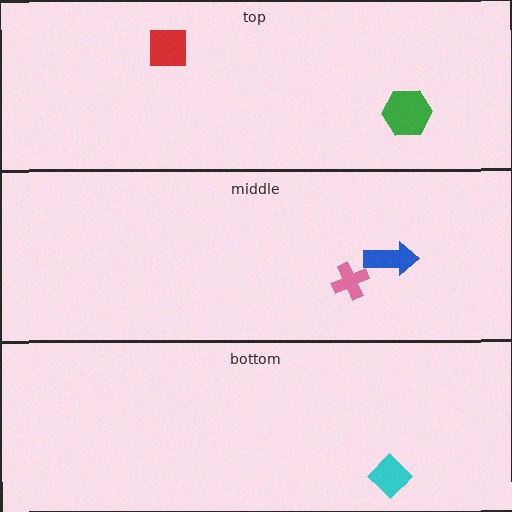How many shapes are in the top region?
2.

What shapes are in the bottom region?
The cyan diamond.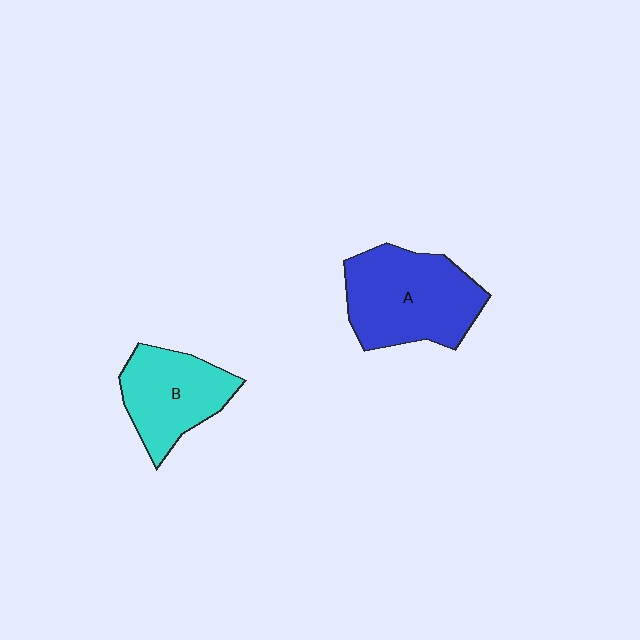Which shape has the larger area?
Shape A (blue).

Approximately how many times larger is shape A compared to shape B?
Approximately 1.3 times.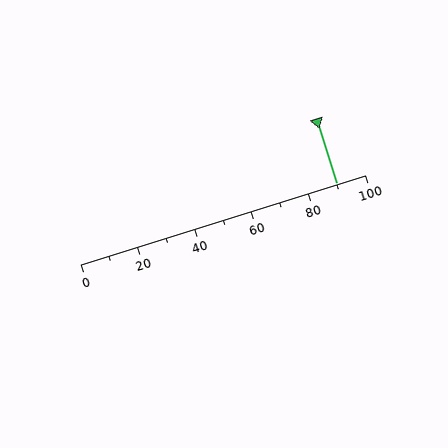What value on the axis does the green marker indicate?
The marker indicates approximately 90.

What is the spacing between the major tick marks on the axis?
The major ticks are spaced 20 apart.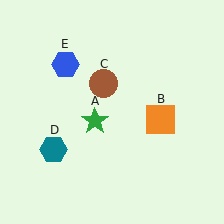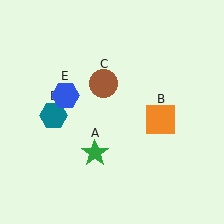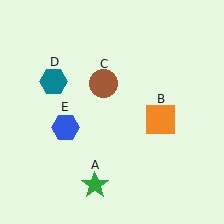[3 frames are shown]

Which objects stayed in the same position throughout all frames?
Orange square (object B) and brown circle (object C) remained stationary.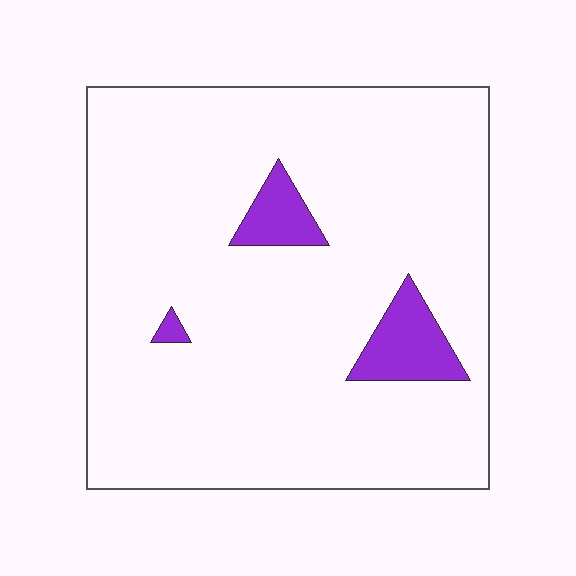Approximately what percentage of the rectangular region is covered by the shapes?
Approximately 5%.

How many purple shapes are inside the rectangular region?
3.